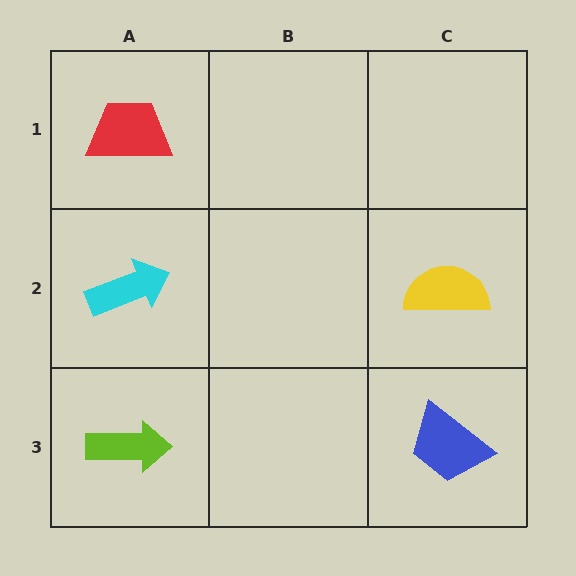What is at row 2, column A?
A cyan arrow.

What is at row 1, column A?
A red trapezoid.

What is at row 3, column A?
A lime arrow.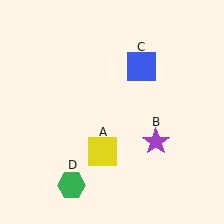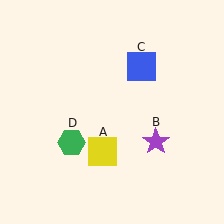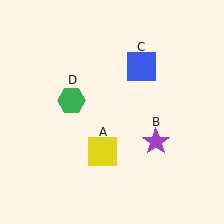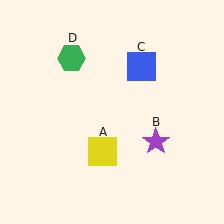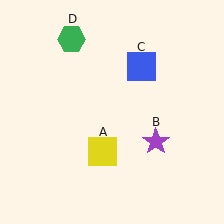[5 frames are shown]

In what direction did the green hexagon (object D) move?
The green hexagon (object D) moved up.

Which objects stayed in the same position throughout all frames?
Yellow square (object A) and purple star (object B) and blue square (object C) remained stationary.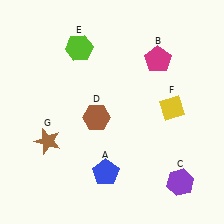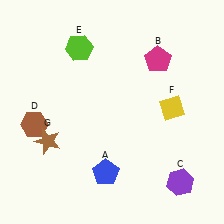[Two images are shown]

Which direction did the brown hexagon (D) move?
The brown hexagon (D) moved left.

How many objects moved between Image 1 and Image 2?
1 object moved between the two images.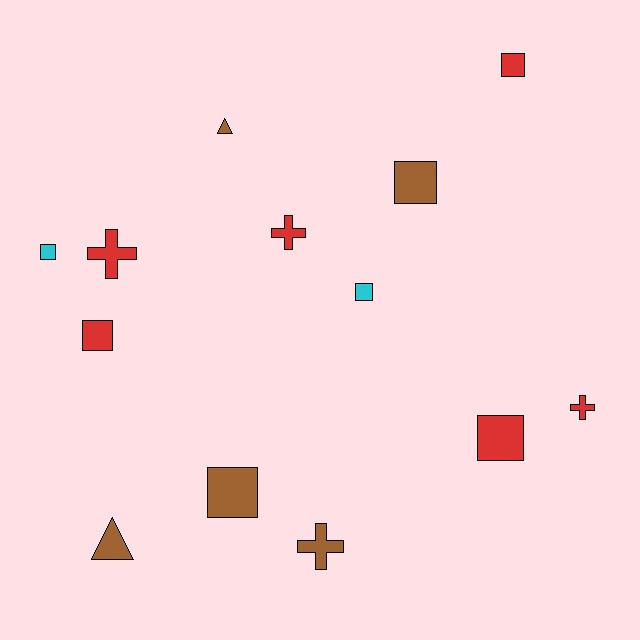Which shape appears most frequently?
Square, with 7 objects.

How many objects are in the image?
There are 13 objects.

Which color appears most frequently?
Red, with 6 objects.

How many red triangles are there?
There are no red triangles.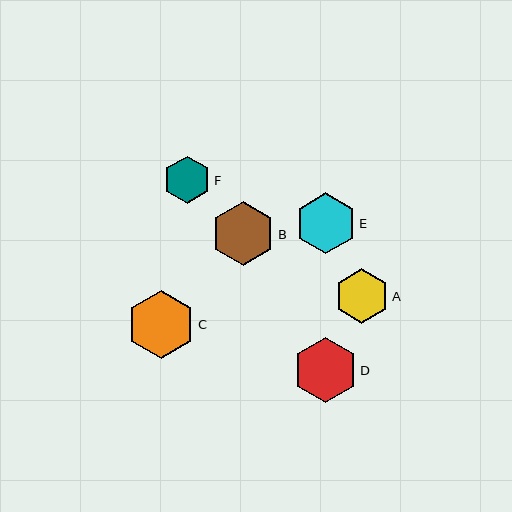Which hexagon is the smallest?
Hexagon F is the smallest with a size of approximately 48 pixels.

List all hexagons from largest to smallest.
From largest to smallest: C, D, B, E, A, F.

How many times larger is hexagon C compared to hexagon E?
Hexagon C is approximately 1.1 times the size of hexagon E.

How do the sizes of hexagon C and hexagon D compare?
Hexagon C and hexagon D are approximately the same size.